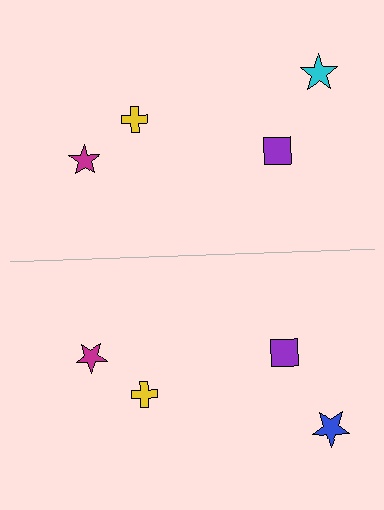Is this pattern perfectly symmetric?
No, the pattern is not perfectly symmetric. The blue star on the bottom side breaks the symmetry — its mirror counterpart is cyan.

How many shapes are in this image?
There are 8 shapes in this image.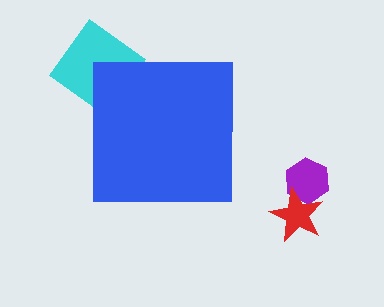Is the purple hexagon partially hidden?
No, the purple hexagon is fully visible.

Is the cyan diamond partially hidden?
Yes, the cyan diamond is partially hidden behind the blue square.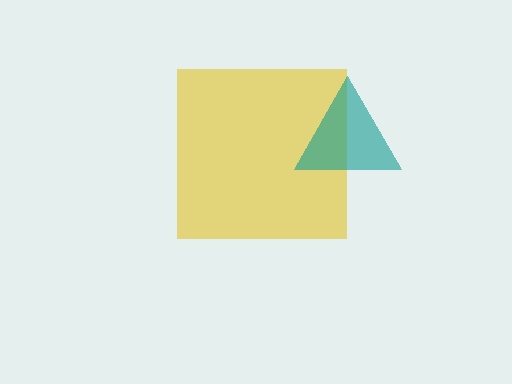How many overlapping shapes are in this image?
There are 2 overlapping shapes in the image.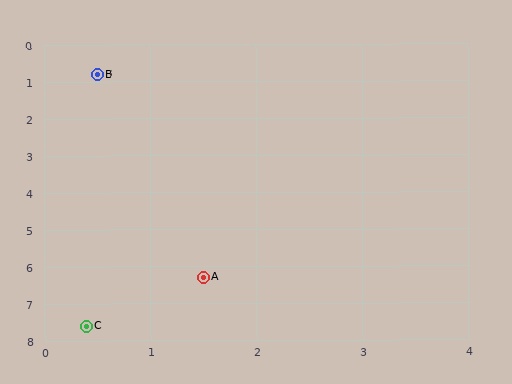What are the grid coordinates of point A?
Point A is at approximately (1.5, 6.3).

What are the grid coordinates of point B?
Point B is at approximately (0.5, 0.8).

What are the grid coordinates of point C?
Point C is at approximately (0.4, 7.6).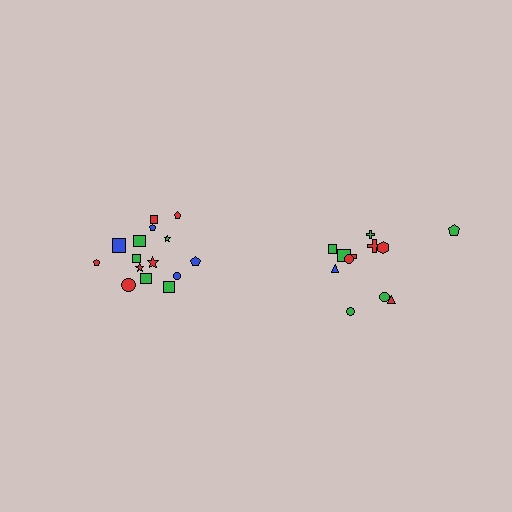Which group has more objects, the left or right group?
The left group.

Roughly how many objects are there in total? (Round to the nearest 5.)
Roughly 25 objects in total.